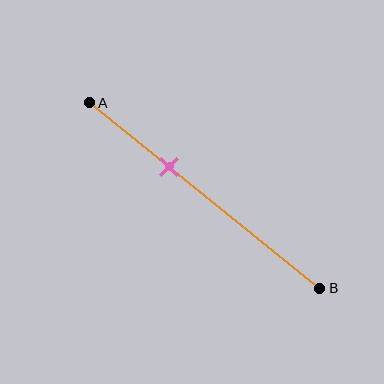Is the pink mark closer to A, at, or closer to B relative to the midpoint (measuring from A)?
The pink mark is closer to point A than the midpoint of segment AB.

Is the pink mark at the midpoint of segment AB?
No, the mark is at about 35% from A, not at the 50% midpoint.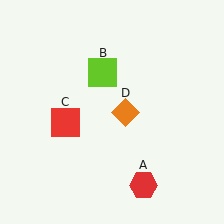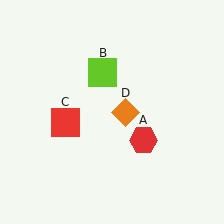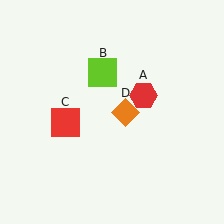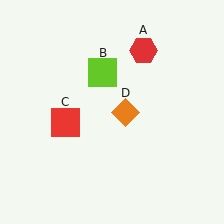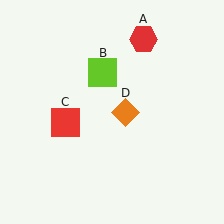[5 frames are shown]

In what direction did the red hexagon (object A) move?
The red hexagon (object A) moved up.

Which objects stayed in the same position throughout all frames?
Lime square (object B) and red square (object C) and orange diamond (object D) remained stationary.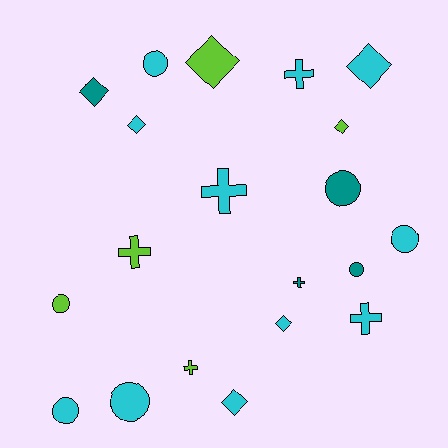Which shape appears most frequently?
Circle, with 7 objects.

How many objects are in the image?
There are 20 objects.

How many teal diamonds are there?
There is 1 teal diamond.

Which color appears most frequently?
Cyan, with 11 objects.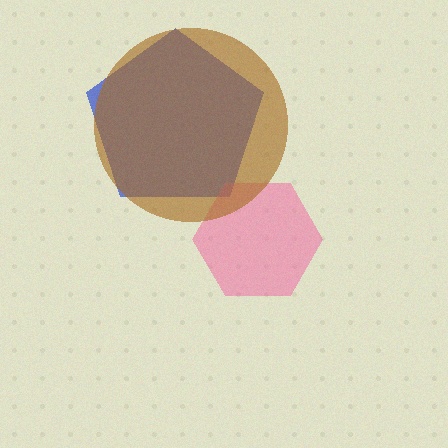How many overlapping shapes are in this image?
There are 3 overlapping shapes in the image.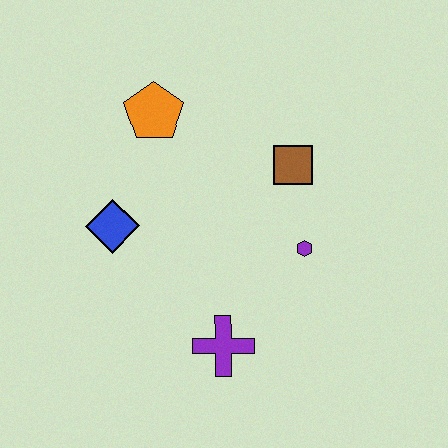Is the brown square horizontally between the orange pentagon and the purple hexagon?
Yes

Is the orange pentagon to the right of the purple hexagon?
No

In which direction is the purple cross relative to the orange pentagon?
The purple cross is below the orange pentagon.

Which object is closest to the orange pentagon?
The blue diamond is closest to the orange pentagon.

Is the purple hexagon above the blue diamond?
No